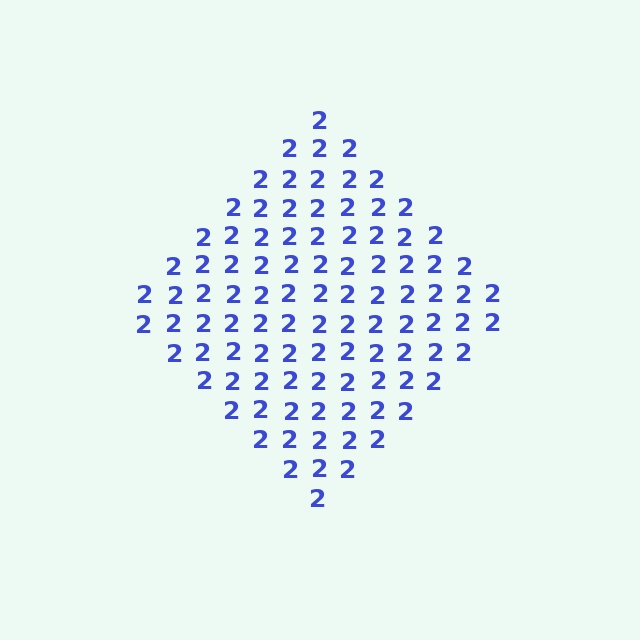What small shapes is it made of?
It is made of small digit 2's.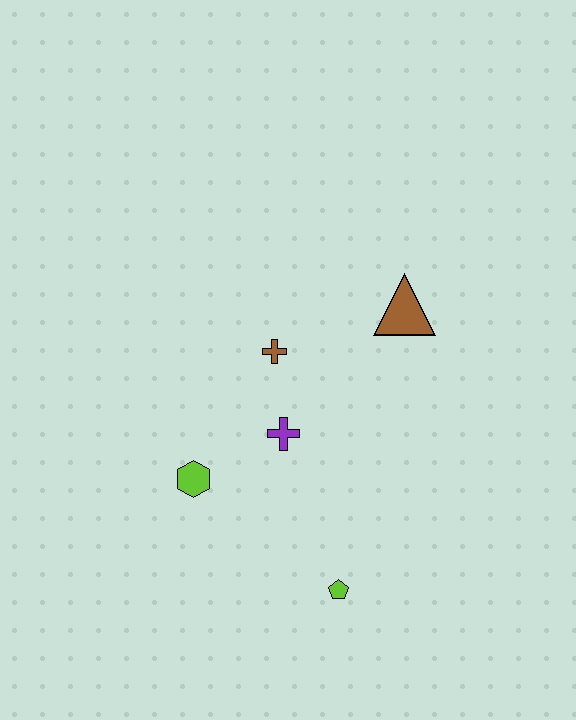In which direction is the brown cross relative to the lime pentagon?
The brown cross is above the lime pentagon.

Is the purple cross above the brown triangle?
No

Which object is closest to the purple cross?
The brown cross is closest to the purple cross.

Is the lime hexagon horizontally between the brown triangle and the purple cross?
No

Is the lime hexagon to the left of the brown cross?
Yes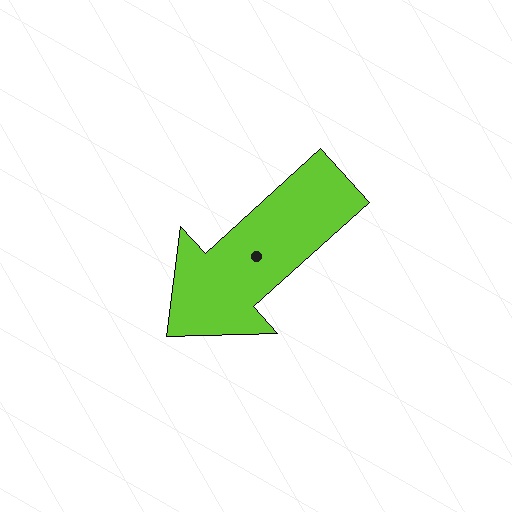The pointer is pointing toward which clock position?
Roughly 8 o'clock.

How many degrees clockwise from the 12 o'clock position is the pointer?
Approximately 228 degrees.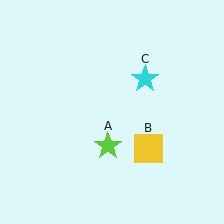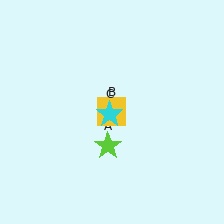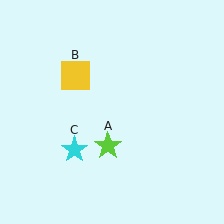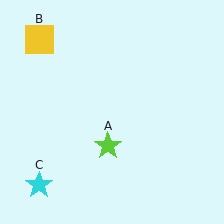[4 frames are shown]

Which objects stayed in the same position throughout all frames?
Lime star (object A) remained stationary.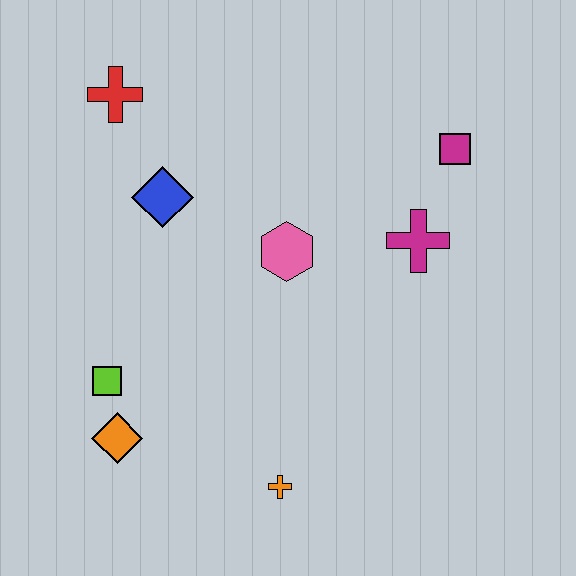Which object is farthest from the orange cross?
The red cross is farthest from the orange cross.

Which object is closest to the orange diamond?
The lime square is closest to the orange diamond.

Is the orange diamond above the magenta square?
No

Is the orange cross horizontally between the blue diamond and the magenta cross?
Yes